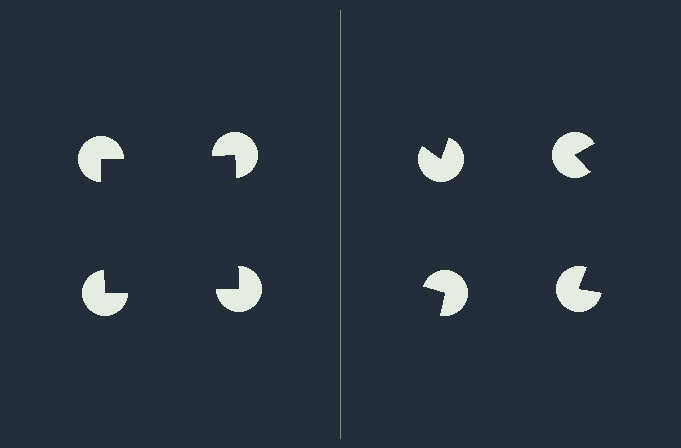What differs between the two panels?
The pac-man discs are positioned identically on both sides; only the wedge orientations differ. On the left they align to a square; on the right they are misaligned.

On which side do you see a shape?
An illusory square appears on the left side. On the right side the wedge cuts are rotated, so no coherent shape forms.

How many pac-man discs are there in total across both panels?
8 — 4 on each side.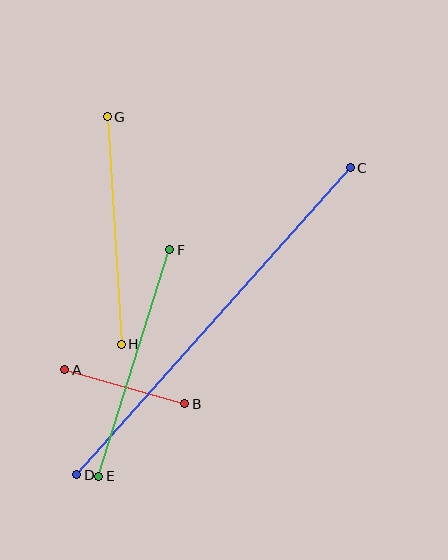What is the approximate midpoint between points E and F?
The midpoint is at approximately (134, 363) pixels.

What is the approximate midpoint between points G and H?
The midpoint is at approximately (114, 231) pixels.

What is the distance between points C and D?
The distance is approximately 411 pixels.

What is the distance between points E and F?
The distance is approximately 237 pixels.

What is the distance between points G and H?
The distance is approximately 228 pixels.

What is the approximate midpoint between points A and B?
The midpoint is at approximately (125, 387) pixels.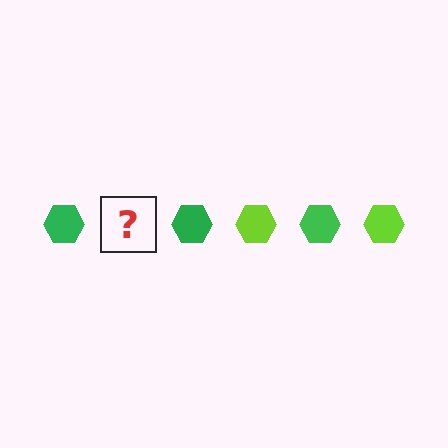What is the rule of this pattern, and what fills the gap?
The rule is that the pattern cycles through green, lime hexagons. The gap should be filled with a lime hexagon.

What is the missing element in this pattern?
The missing element is a lime hexagon.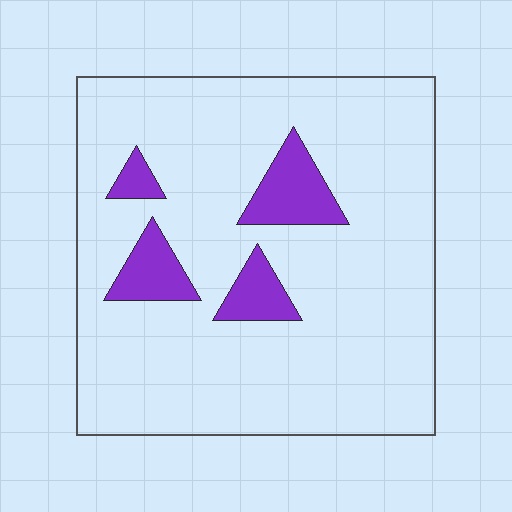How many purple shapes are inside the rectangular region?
4.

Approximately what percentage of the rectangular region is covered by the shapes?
Approximately 10%.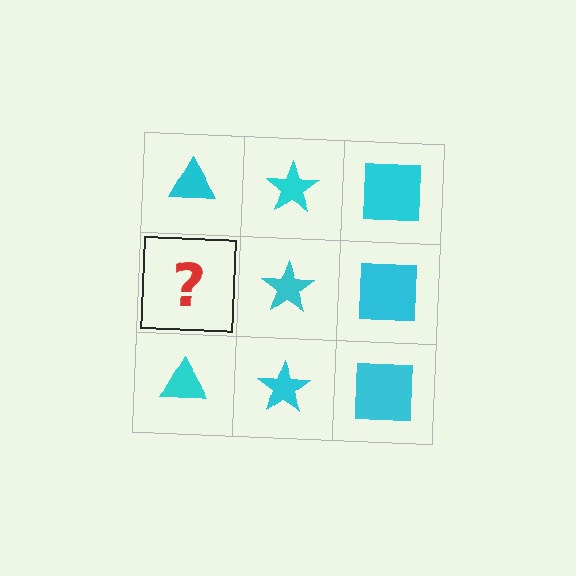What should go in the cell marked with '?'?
The missing cell should contain a cyan triangle.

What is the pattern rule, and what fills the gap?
The rule is that each column has a consistent shape. The gap should be filled with a cyan triangle.